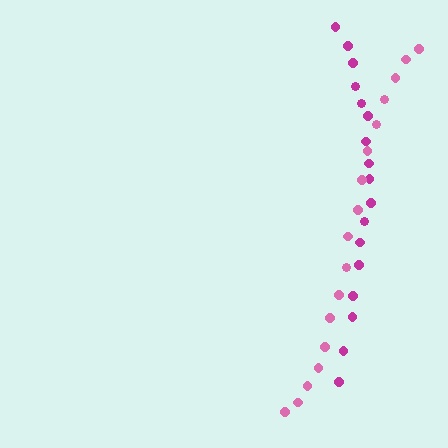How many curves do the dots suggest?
There are 2 distinct paths.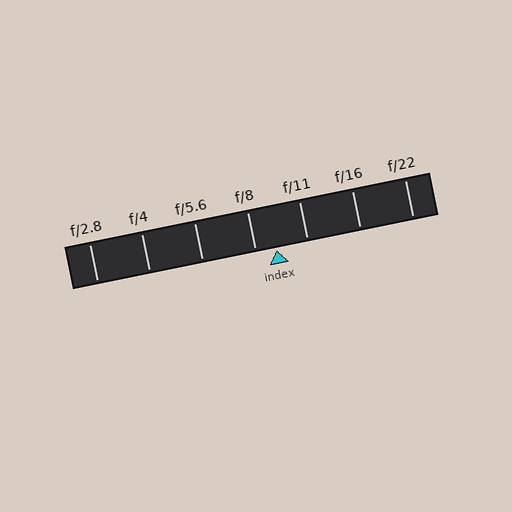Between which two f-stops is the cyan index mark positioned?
The index mark is between f/8 and f/11.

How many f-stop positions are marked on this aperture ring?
There are 7 f-stop positions marked.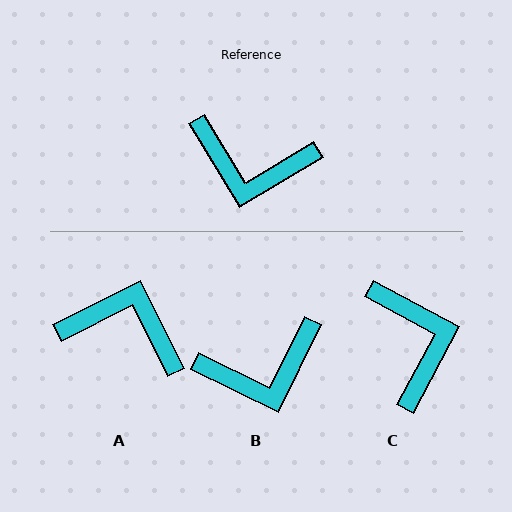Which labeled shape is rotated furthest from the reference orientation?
A, about 176 degrees away.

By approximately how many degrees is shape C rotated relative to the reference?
Approximately 121 degrees counter-clockwise.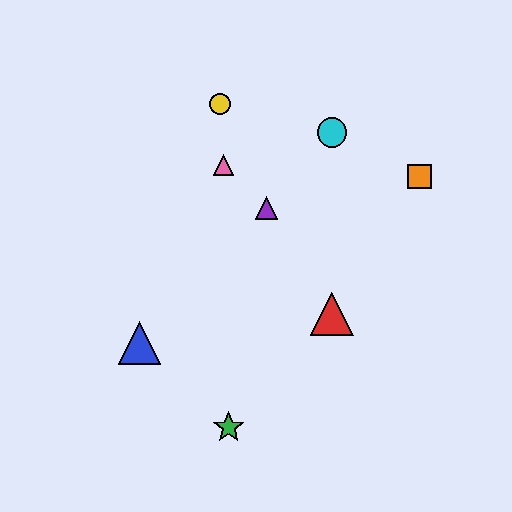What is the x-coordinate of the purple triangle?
The purple triangle is at x≈266.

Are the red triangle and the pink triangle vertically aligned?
No, the red triangle is at x≈332 and the pink triangle is at x≈224.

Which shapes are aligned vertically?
The red triangle, the cyan circle are aligned vertically.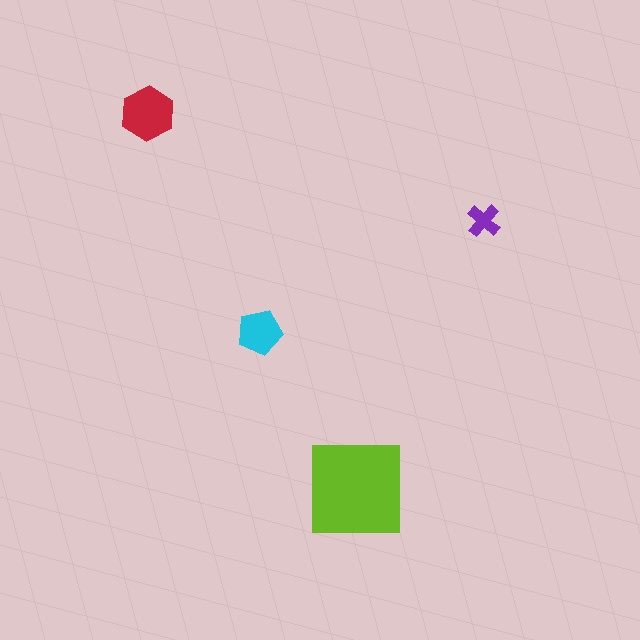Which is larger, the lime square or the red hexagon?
The lime square.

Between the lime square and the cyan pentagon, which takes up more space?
The lime square.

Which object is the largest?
The lime square.